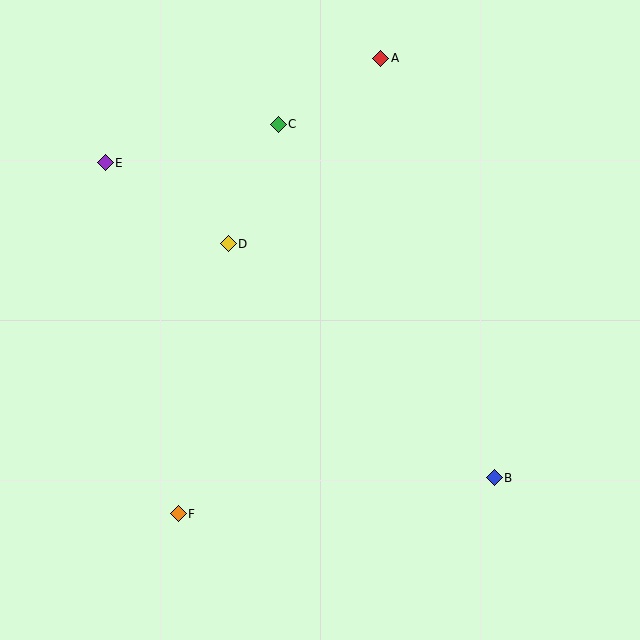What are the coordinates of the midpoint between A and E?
The midpoint between A and E is at (243, 110).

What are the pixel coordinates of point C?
Point C is at (278, 124).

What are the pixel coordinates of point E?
Point E is at (105, 163).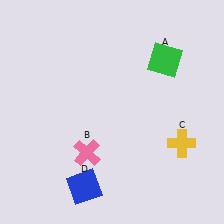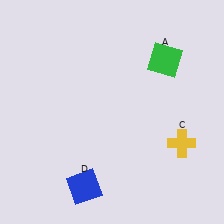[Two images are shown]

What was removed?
The pink cross (B) was removed in Image 2.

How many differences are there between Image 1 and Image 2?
There is 1 difference between the two images.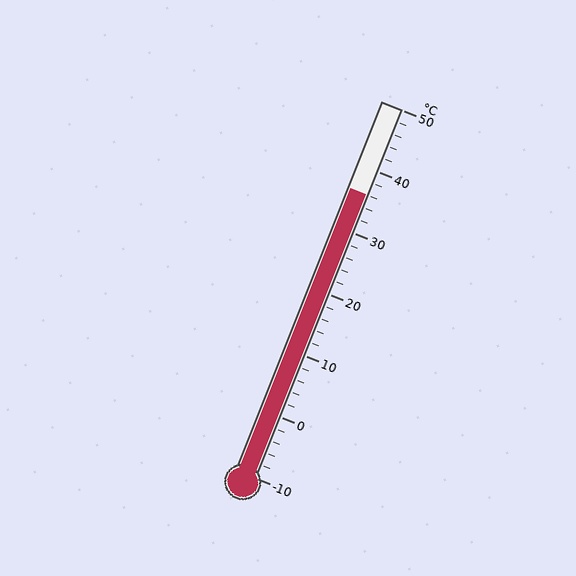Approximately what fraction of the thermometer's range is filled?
The thermometer is filled to approximately 75% of its range.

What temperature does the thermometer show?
The thermometer shows approximately 36°C.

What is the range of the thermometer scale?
The thermometer scale ranges from -10°C to 50°C.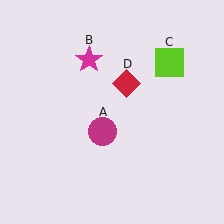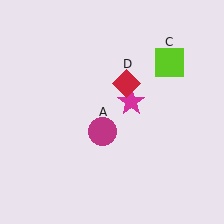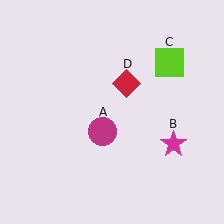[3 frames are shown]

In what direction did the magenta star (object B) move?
The magenta star (object B) moved down and to the right.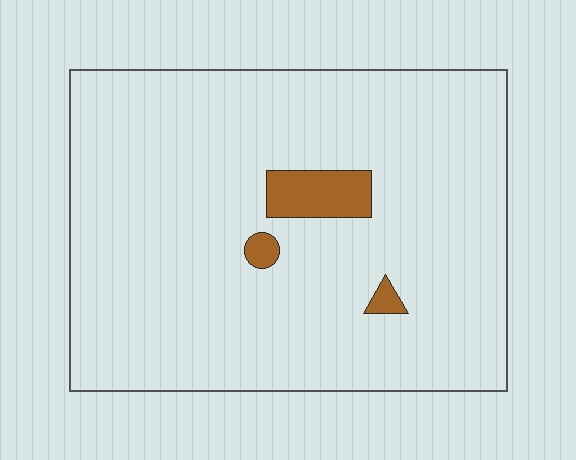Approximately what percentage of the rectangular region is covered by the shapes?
Approximately 5%.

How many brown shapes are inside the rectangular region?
3.